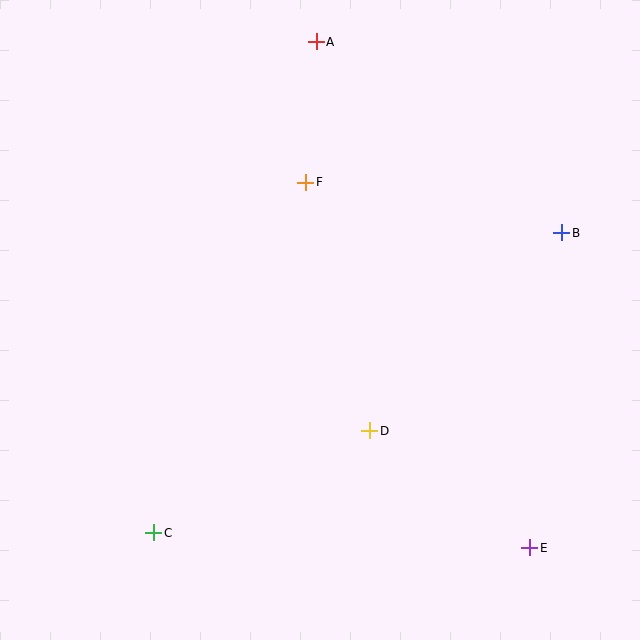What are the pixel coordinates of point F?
Point F is at (306, 182).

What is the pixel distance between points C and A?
The distance between C and A is 517 pixels.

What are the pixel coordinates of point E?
Point E is at (530, 548).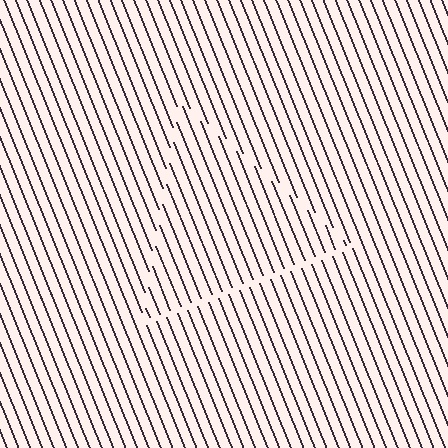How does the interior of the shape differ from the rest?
The interior of the shape contains the same grating, shifted by half a period — the contour is defined by the phase discontinuity where line-ends from the inner and outer gratings abut.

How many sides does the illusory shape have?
3 sides — the line-ends trace a triangle.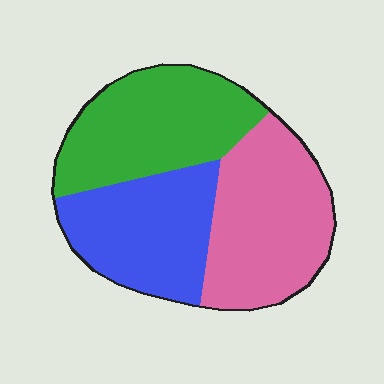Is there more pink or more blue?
Pink.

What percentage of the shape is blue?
Blue covers 30% of the shape.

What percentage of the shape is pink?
Pink takes up about three eighths (3/8) of the shape.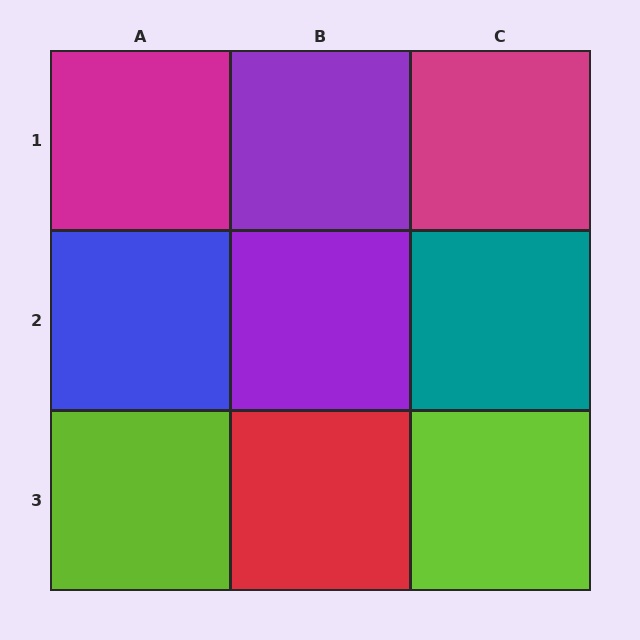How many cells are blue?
1 cell is blue.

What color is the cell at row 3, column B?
Red.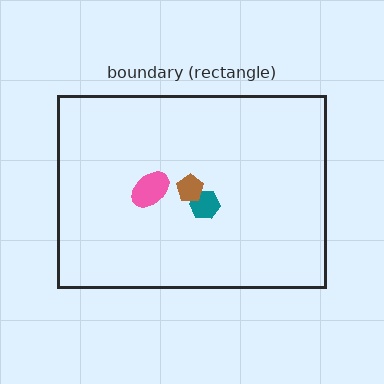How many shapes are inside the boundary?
3 inside, 0 outside.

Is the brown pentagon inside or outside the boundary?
Inside.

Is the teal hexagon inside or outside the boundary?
Inside.